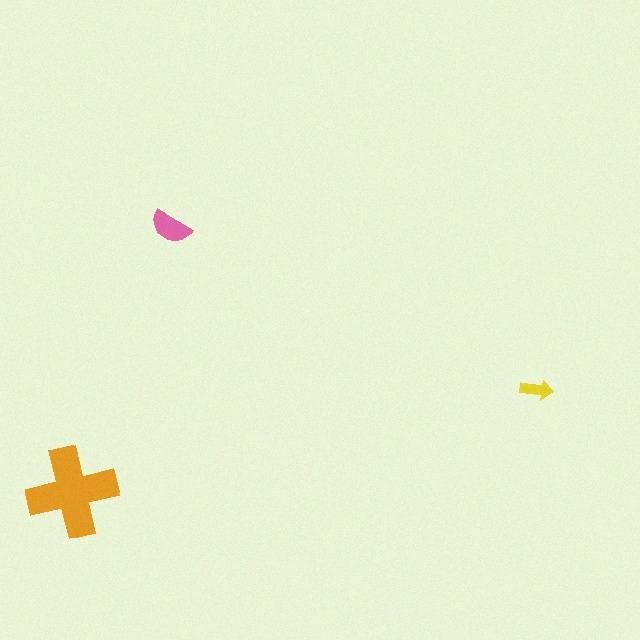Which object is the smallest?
The yellow arrow.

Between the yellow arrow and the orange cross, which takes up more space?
The orange cross.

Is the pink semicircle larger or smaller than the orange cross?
Smaller.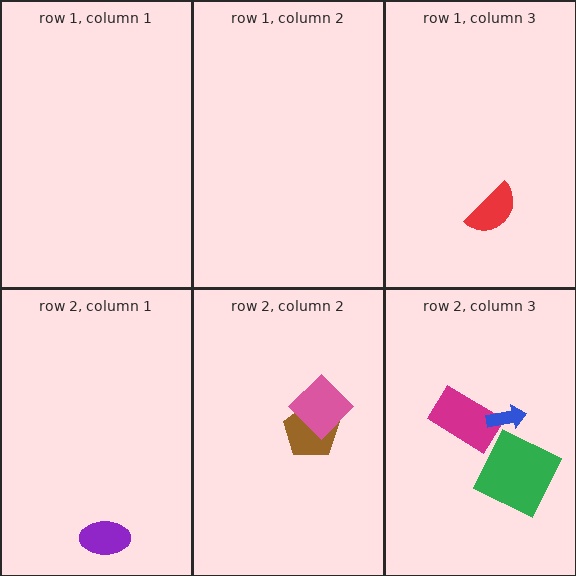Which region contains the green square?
The row 2, column 3 region.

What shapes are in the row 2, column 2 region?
The brown pentagon, the pink diamond.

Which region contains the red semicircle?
The row 1, column 3 region.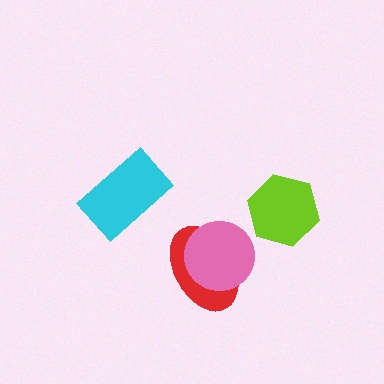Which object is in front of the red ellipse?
The pink circle is in front of the red ellipse.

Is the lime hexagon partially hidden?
No, no other shape covers it.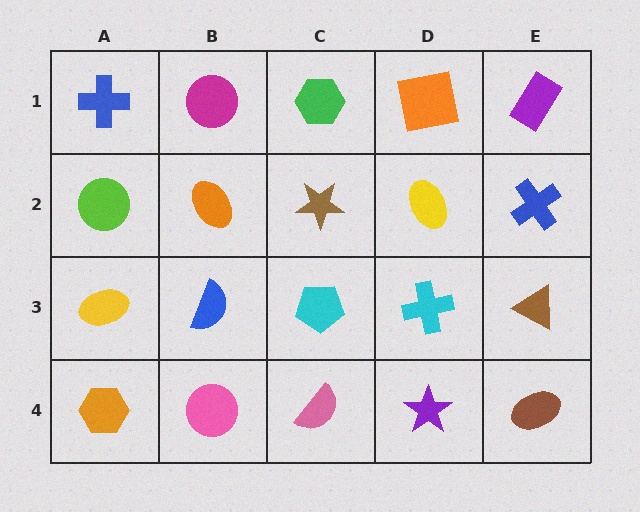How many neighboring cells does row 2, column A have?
3.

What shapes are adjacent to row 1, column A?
A lime circle (row 2, column A), a magenta circle (row 1, column B).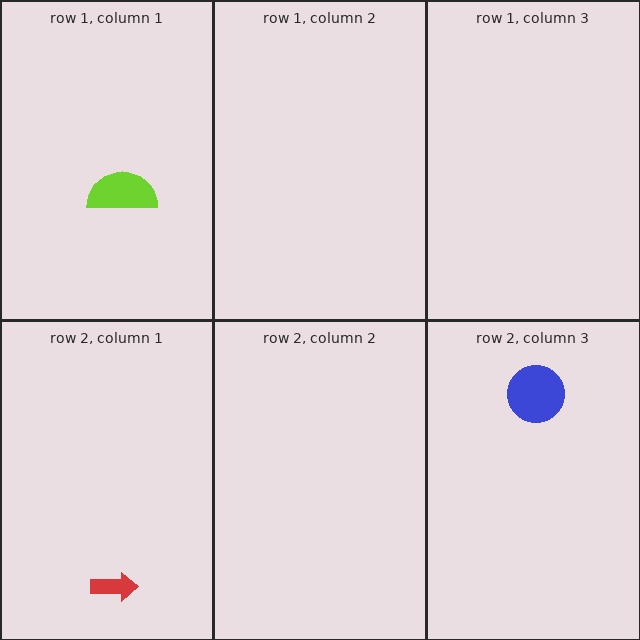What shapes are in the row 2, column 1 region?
The red arrow.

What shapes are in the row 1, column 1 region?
The lime semicircle.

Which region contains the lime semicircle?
The row 1, column 1 region.